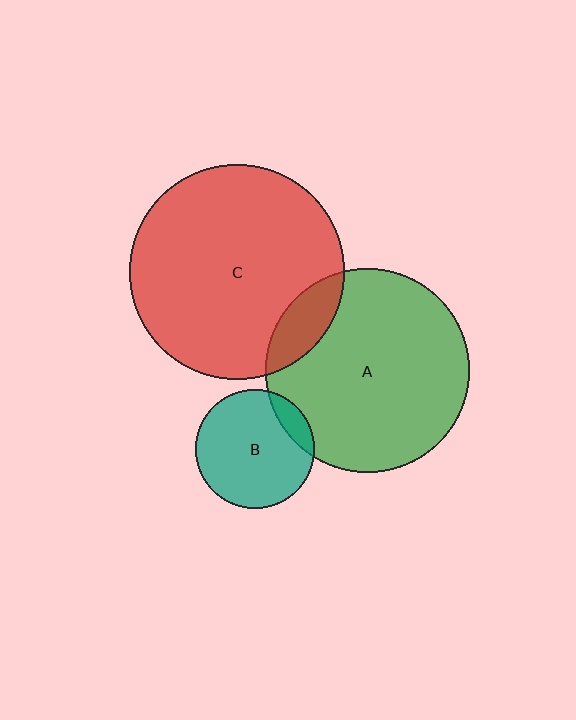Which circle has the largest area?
Circle C (red).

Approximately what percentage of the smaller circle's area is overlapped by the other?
Approximately 10%.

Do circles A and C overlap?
Yes.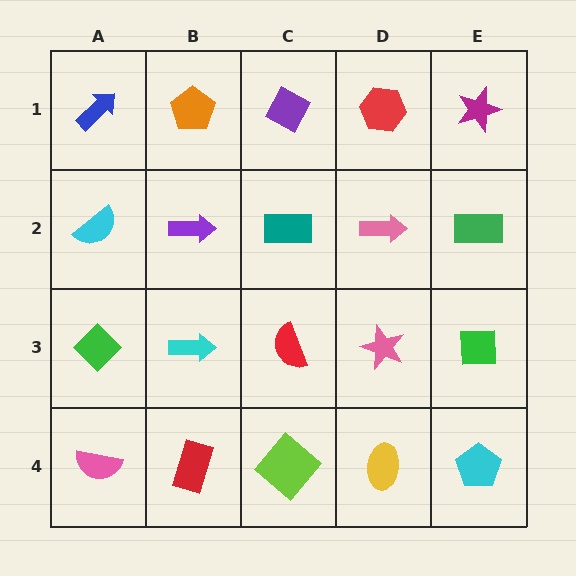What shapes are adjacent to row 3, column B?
A purple arrow (row 2, column B), a red rectangle (row 4, column B), a green diamond (row 3, column A), a red semicircle (row 3, column C).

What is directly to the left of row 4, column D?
A lime diamond.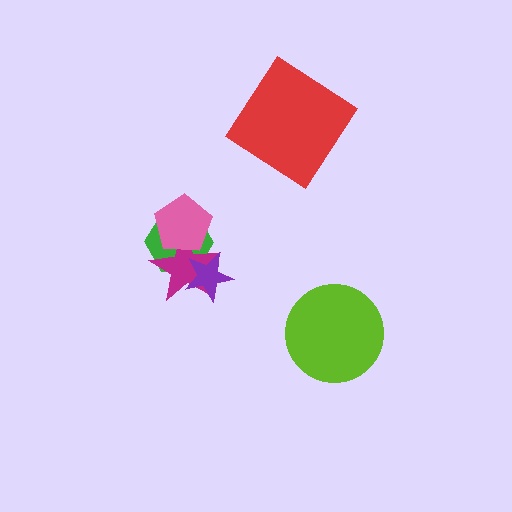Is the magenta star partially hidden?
Yes, it is partially covered by another shape.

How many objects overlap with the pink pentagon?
2 objects overlap with the pink pentagon.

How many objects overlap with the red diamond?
0 objects overlap with the red diamond.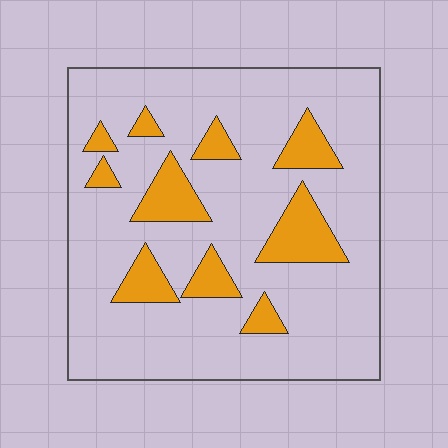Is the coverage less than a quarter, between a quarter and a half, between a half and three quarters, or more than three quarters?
Less than a quarter.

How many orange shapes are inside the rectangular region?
10.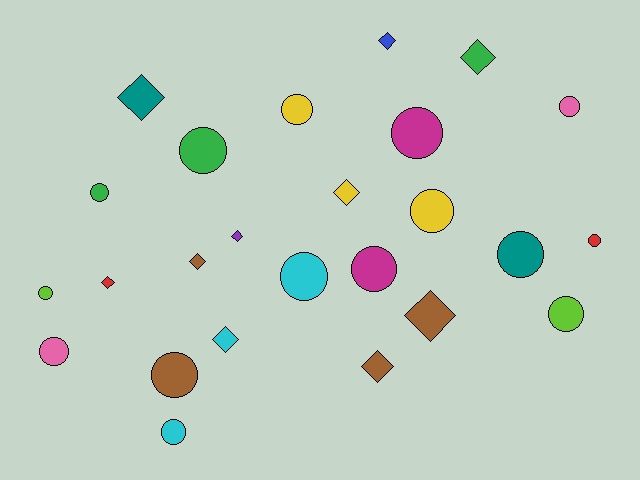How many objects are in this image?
There are 25 objects.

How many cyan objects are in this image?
There are 3 cyan objects.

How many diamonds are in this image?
There are 10 diamonds.